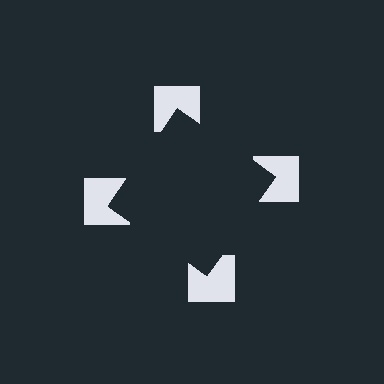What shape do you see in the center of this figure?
An illusory square — its edges are inferred from the aligned wedge cuts in the notched squares, not physically drawn.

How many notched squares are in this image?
There are 4 — one at each vertex of the illusory square.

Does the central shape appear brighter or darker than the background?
It typically appears slightly darker than the background, even though no actual brightness change is drawn.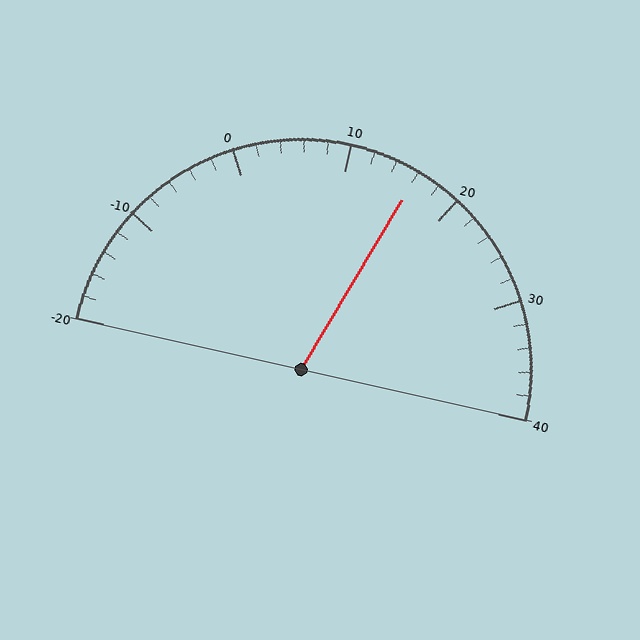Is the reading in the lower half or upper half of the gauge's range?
The reading is in the upper half of the range (-20 to 40).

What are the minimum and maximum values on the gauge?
The gauge ranges from -20 to 40.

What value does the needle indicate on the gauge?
The needle indicates approximately 16.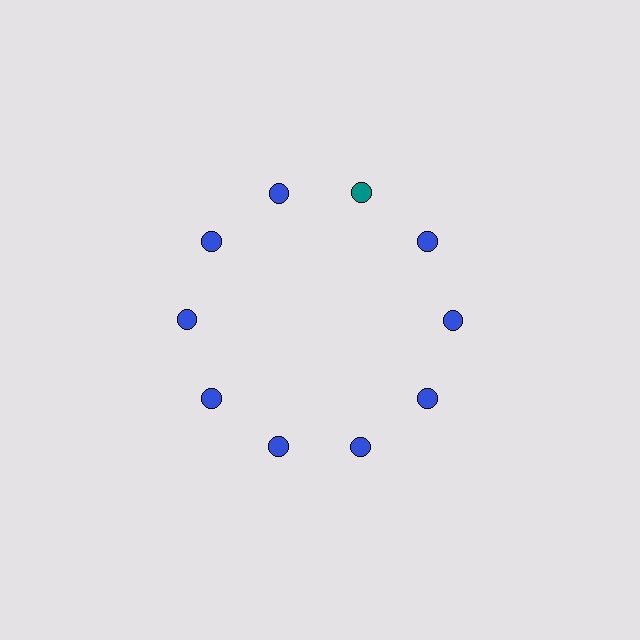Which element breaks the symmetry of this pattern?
The teal circle at roughly the 1 o'clock position breaks the symmetry. All other shapes are blue circles.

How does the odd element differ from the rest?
It has a different color: teal instead of blue.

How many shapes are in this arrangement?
There are 10 shapes arranged in a ring pattern.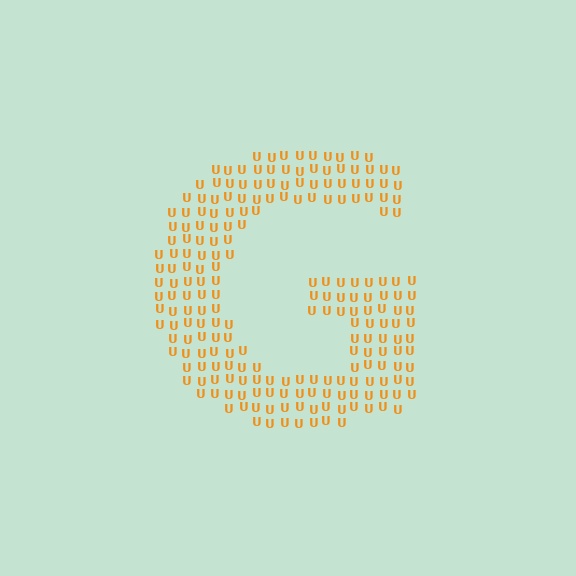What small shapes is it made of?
It is made of small letter U's.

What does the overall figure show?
The overall figure shows the letter G.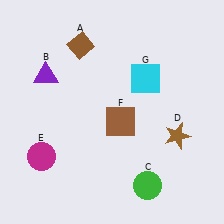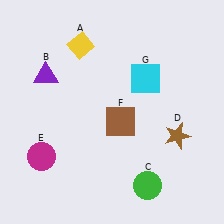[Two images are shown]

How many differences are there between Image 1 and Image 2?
There is 1 difference between the two images.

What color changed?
The diamond (A) changed from brown in Image 1 to yellow in Image 2.